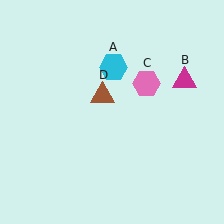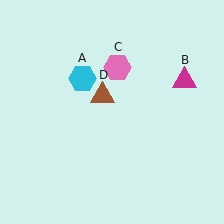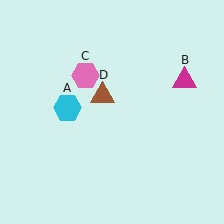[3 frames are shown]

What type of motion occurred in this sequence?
The cyan hexagon (object A), pink hexagon (object C) rotated counterclockwise around the center of the scene.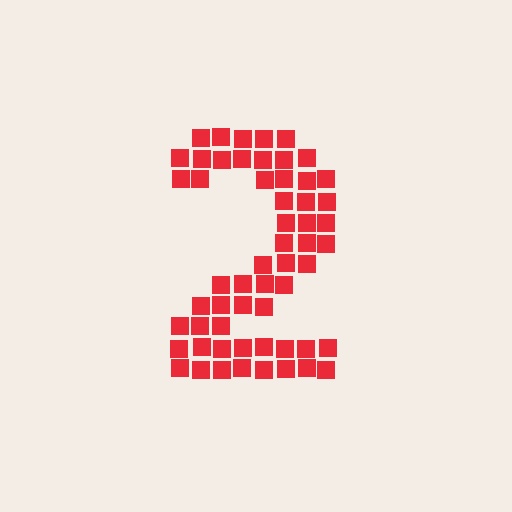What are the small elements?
The small elements are squares.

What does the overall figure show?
The overall figure shows the digit 2.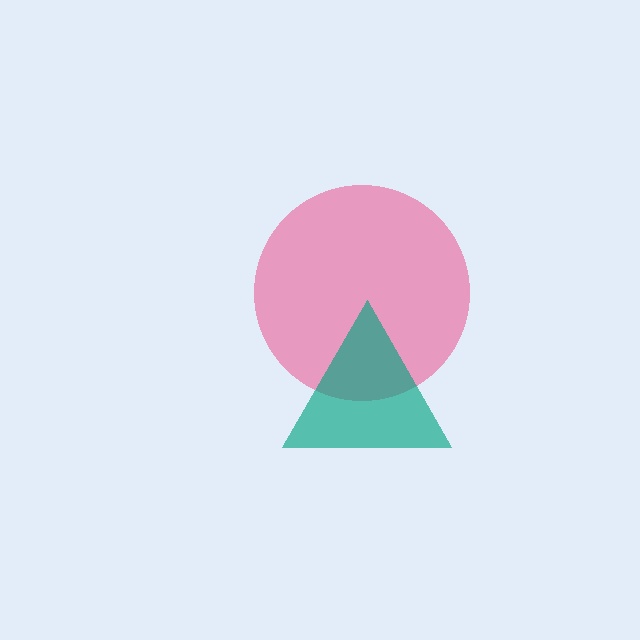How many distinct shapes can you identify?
There are 2 distinct shapes: a pink circle, a teal triangle.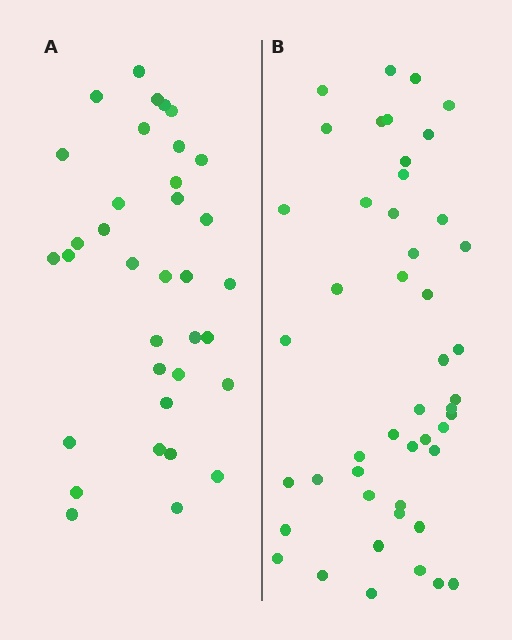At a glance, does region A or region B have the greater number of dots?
Region B (the right region) has more dots.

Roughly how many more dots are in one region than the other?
Region B has roughly 12 or so more dots than region A.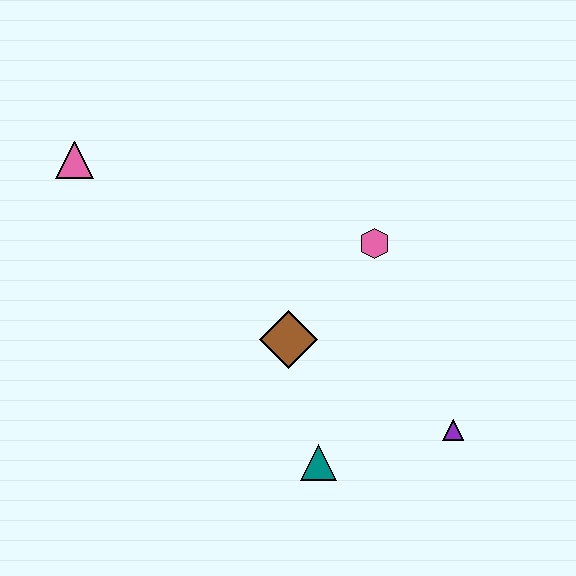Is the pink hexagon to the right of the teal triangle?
Yes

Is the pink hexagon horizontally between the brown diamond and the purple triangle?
Yes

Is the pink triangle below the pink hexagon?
No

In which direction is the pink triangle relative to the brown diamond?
The pink triangle is to the left of the brown diamond.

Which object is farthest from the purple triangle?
The pink triangle is farthest from the purple triangle.